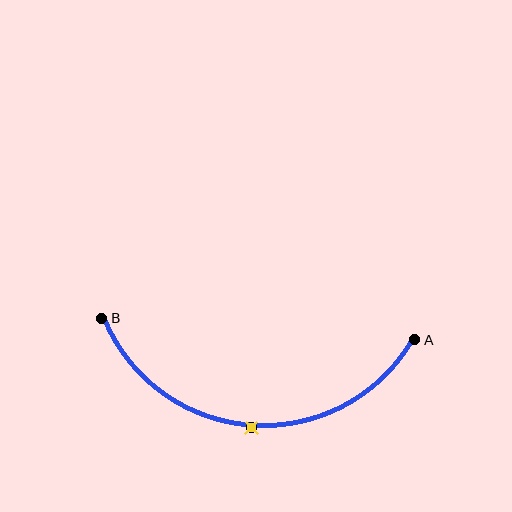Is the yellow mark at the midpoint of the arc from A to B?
Yes. The yellow mark lies on the arc at equal arc-length from both A and B — it is the arc midpoint.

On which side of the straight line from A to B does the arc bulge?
The arc bulges below the straight line connecting A and B.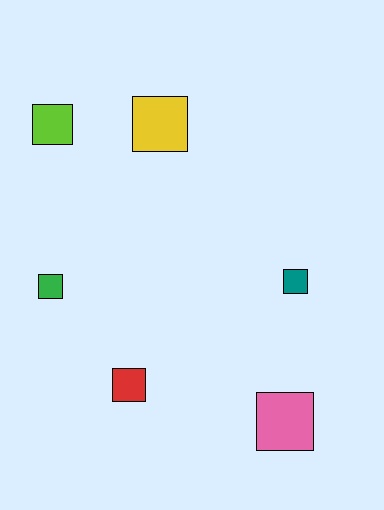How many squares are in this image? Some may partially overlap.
There are 6 squares.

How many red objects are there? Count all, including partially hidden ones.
There is 1 red object.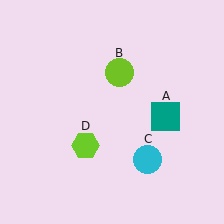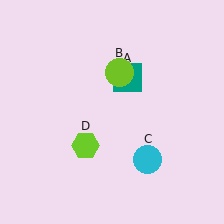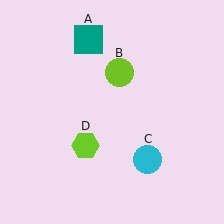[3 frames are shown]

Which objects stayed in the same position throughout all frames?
Lime circle (object B) and cyan circle (object C) and lime hexagon (object D) remained stationary.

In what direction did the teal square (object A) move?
The teal square (object A) moved up and to the left.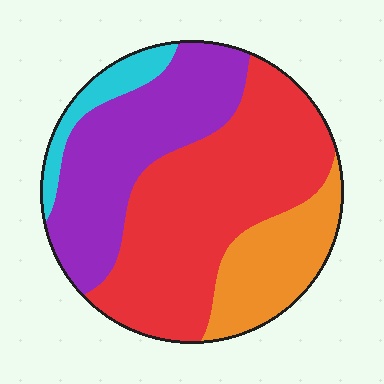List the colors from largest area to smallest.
From largest to smallest: red, purple, orange, cyan.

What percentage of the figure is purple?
Purple covers about 30% of the figure.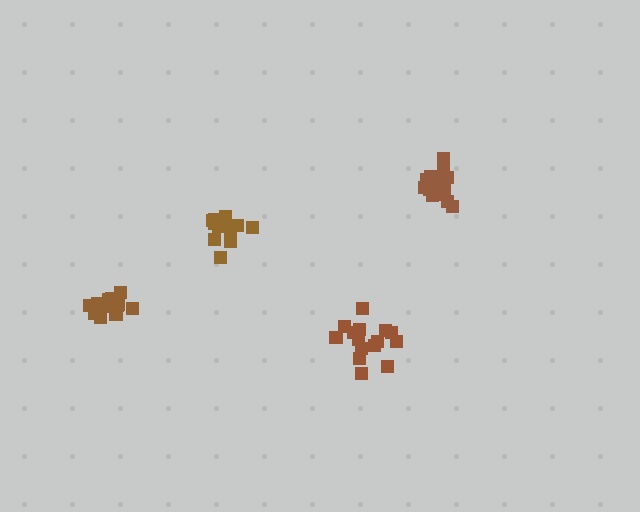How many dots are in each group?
Group 1: 15 dots, Group 2: 15 dots, Group 3: 13 dots, Group 4: 15 dots (58 total).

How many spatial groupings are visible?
There are 4 spatial groupings.